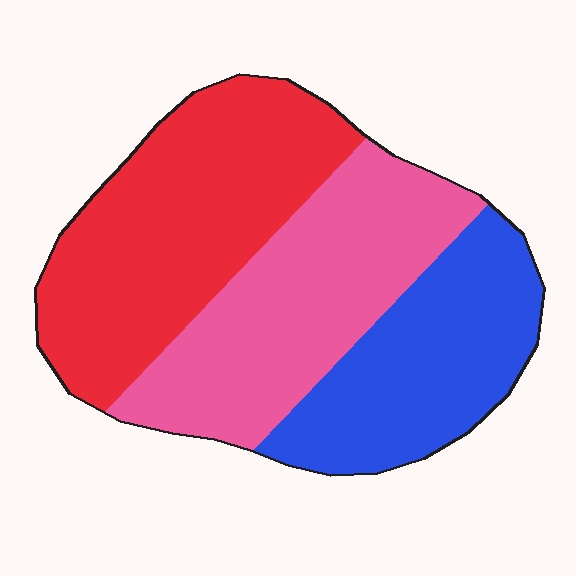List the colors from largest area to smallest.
From largest to smallest: red, pink, blue.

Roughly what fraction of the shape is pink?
Pink covers 34% of the shape.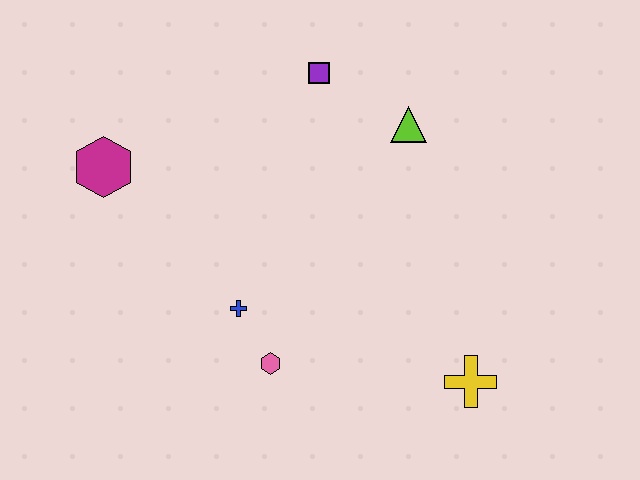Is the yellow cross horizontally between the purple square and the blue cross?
No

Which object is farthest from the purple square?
The yellow cross is farthest from the purple square.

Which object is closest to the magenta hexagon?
The blue cross is closest to the magenta hexagon.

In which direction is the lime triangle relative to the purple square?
The lime triangle is to the right of the purple square.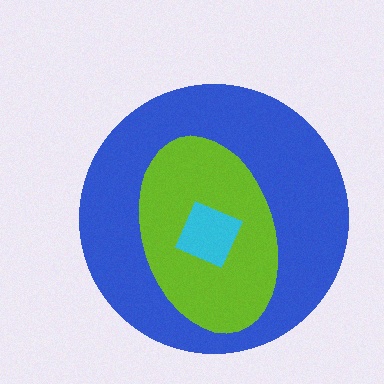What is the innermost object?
The cyan square.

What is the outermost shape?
The blue circle.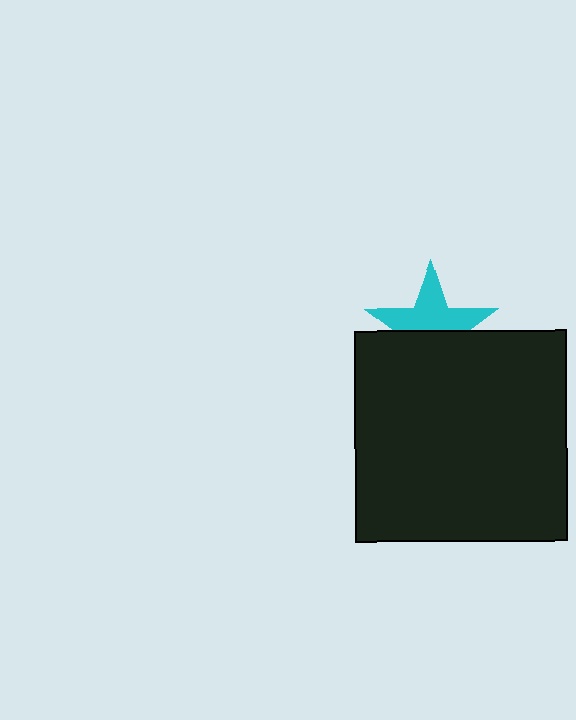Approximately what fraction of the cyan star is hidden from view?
Roughly 46% of the cyan star is hidden behind the black square.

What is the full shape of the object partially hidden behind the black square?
The partially hidden object is a cyan star.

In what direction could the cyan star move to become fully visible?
The cyan star could move up. That would shift it out from behind the black square entirely.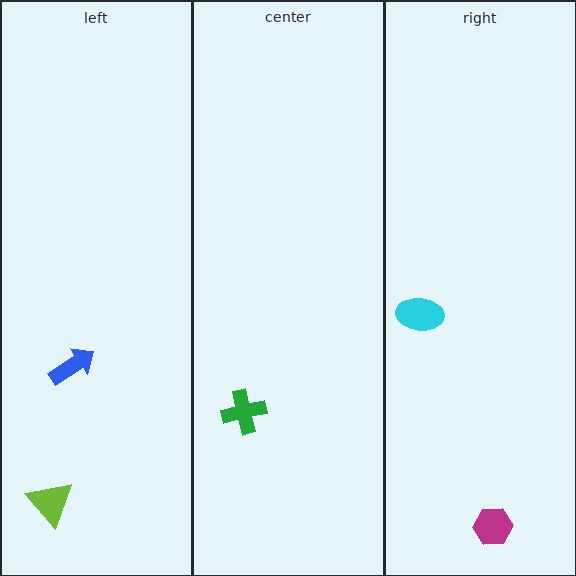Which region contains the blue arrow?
The left region.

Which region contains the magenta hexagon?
The right region.